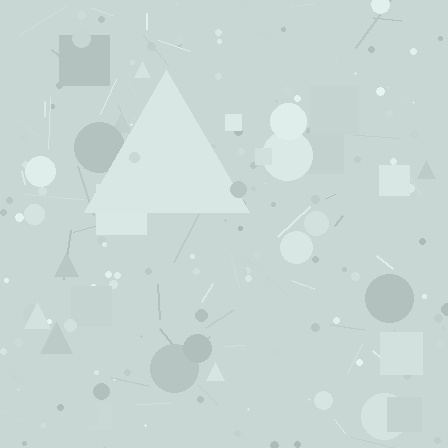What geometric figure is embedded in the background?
A triangle is embedded in the background.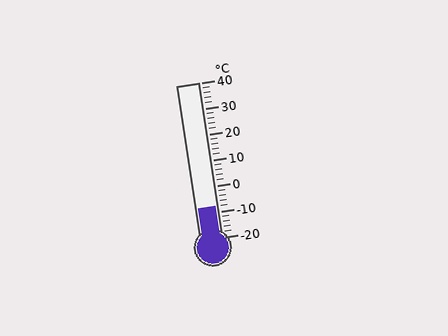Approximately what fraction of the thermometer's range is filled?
The thermometer is filled to approximately 20% of its range.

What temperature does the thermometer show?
The thermometer shows approximately -8°C.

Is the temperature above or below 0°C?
The temperature is below 0°C.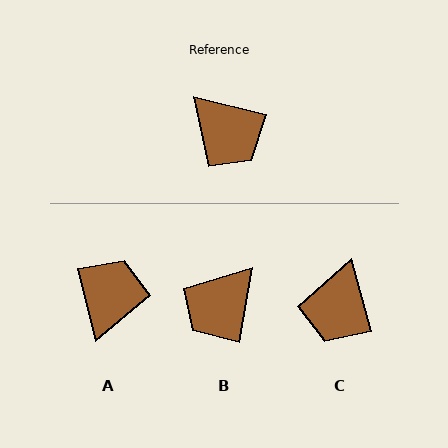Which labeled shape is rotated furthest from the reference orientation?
A, about 118 degrees away.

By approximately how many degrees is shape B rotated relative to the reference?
Approximately 86 degrees clockwise.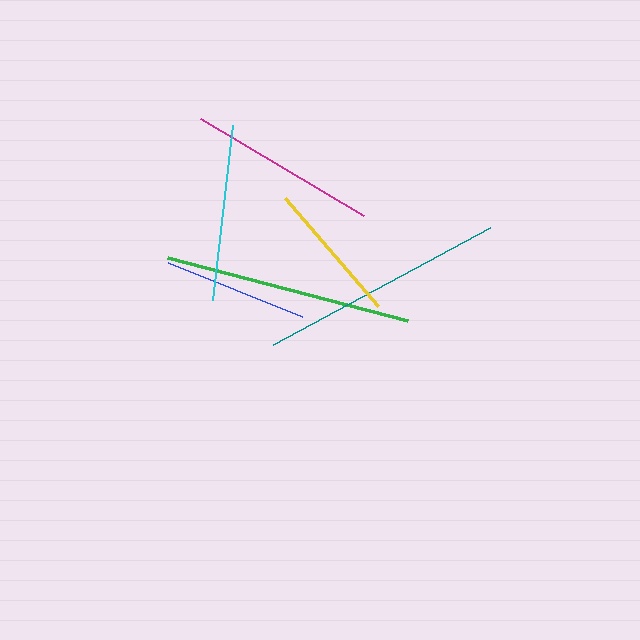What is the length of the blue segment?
The blue segment is approximately 145 pixels long.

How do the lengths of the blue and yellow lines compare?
The blue and yellow lines are approximately the same length.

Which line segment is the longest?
The green line is the longest at approximately 248 pixels.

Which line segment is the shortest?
The yellow line is the shortest at approximately 142 pixels.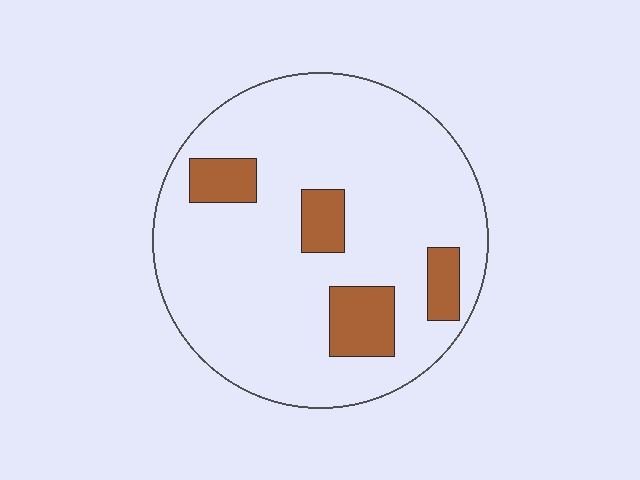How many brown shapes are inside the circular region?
4.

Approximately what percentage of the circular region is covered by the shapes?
Approximately 15%.